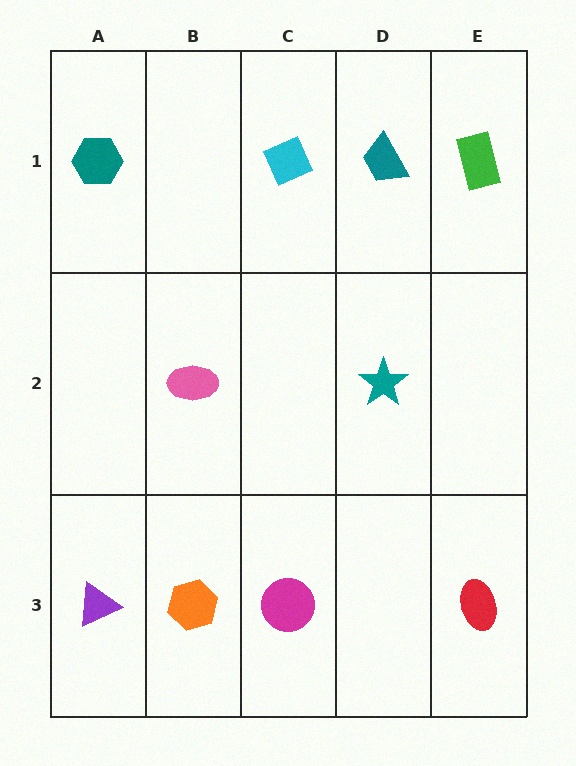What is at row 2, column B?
A pink ellipse.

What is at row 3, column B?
An orange hexagon.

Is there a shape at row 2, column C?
No, that cell is empty.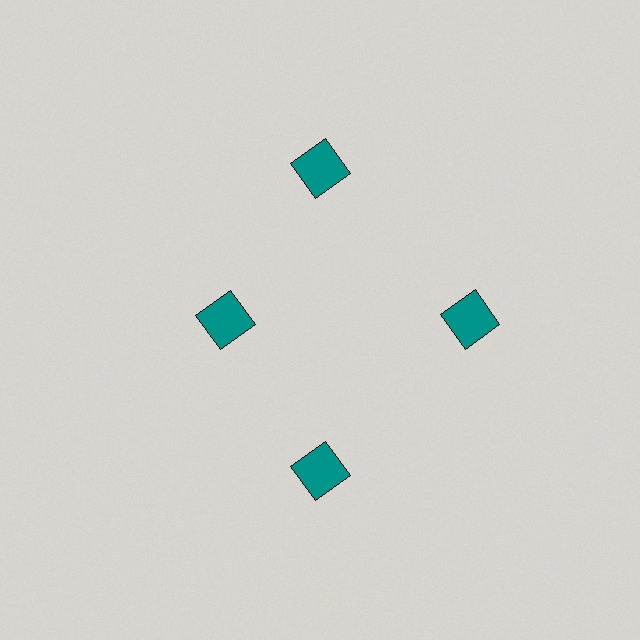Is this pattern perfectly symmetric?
No. The 4 teal squares are arranged in a ring, but one element near the 9 o'clock position is pulled inward toward the center, breaking the 4-fold rotational symmetry.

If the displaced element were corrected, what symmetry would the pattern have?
It would have 4-fold rotational symmetry — the pattern would map onto itself every 90 degrees.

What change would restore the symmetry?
The symmetry would be restored by moving it outward, back onto the ring so that all 4 squares sit at equal angles and equal distance from the center.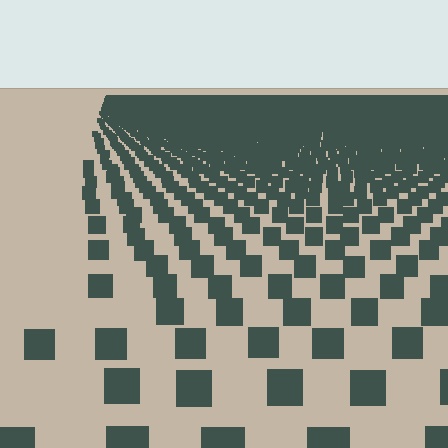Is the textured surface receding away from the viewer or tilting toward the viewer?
The surface is receding away from the viewer. Texture elements get smaller and denser toward the top.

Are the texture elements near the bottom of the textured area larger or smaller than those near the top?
Larger. Near the bottom, elements are closer to the viewer and appear at a bigger on-screen size.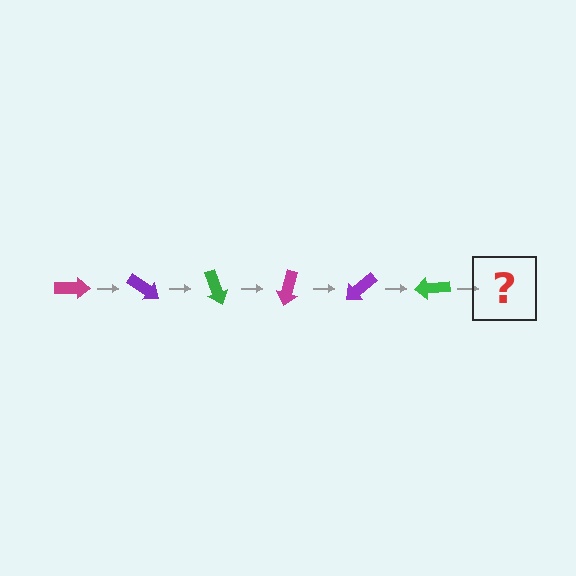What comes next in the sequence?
The next element should be a magenta arrow, rotated 210 degrees from the start.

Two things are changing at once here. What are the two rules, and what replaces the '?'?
The two rules are that it rotates 35 degrees each step and the color cycles through magenta, purple, and green. The '?' should be a magenta arrow, rotated 210 degrees from the start.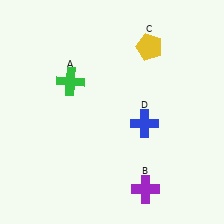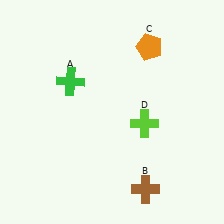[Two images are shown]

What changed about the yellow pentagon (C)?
In Image 1, C is yellow. In Image 2, it changed to orange.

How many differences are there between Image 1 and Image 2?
There are 3 differences between the two images.